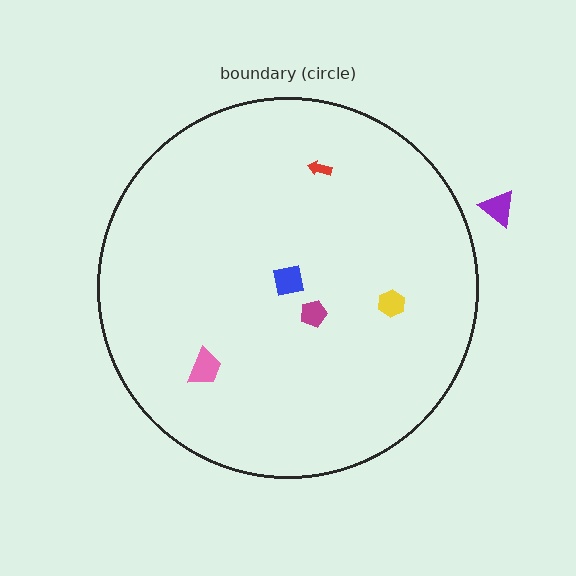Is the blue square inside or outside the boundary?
Inside.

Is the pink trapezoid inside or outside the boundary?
Inside.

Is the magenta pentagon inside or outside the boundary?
Inside.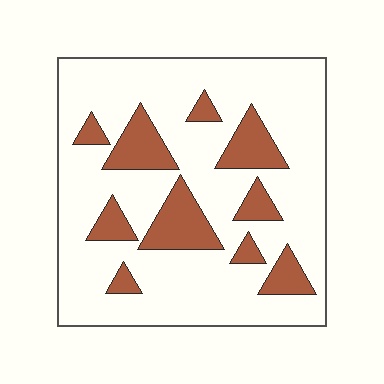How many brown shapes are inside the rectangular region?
10.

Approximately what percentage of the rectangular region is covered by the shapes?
Approximately 20%.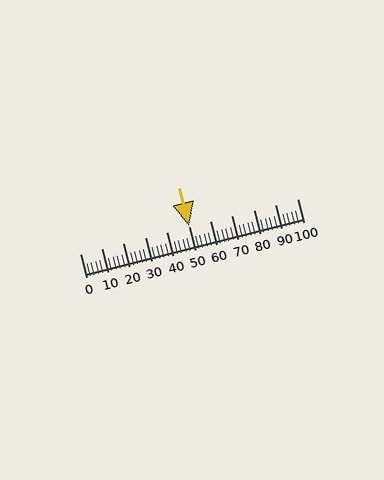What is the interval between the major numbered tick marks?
The major tick marks are spaced 10 units apart.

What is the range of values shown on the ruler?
The ruler shows values from 0 to 100.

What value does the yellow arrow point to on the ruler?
The yellow arrow points to approximately 50.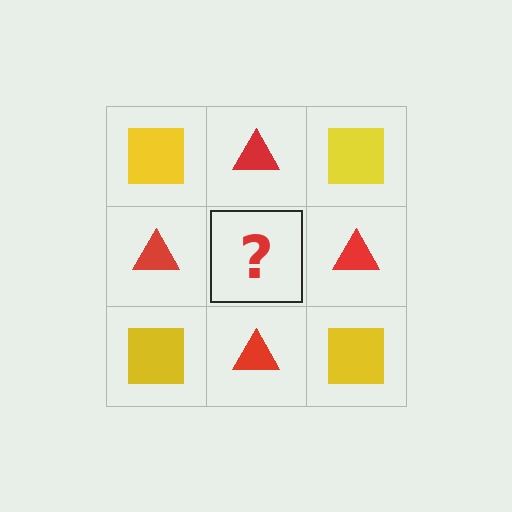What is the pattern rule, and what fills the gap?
The rule is that it alternates yellow square and red triangle in a checkerboard pattern. The gap should be filled with a yellow square.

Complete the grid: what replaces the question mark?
The question mark should be replaced with a yellow square.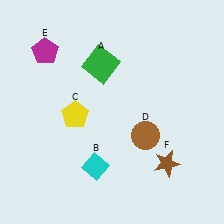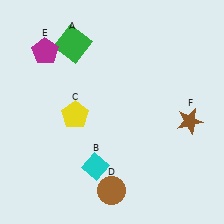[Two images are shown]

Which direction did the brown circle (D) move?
The brown circle (D) moved down.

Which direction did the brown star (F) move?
The brown star (F) moved up.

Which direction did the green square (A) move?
The green square (A) moved left.